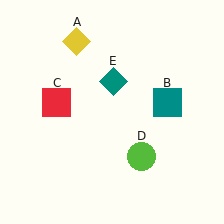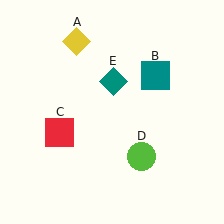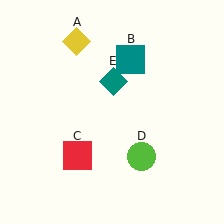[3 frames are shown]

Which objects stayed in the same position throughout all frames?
Yellow diamond (object A) and lime circle (object D) and teal diamond (object E) remained stationary.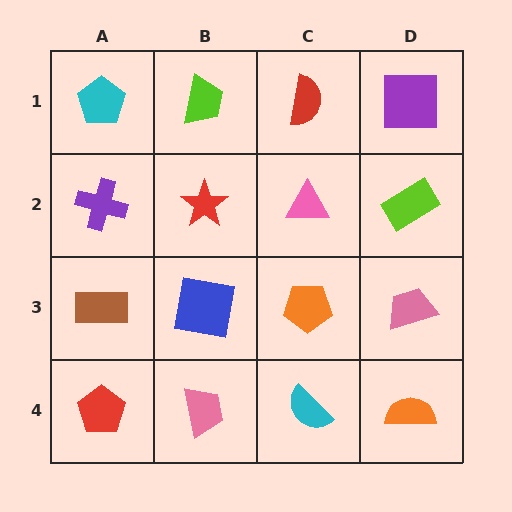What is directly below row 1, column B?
A red star.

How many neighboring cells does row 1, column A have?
2.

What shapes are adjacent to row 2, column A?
A cyan pentagon (row 1, column A), a brown rectangle (row 3, column A), a red star (row 2, column B).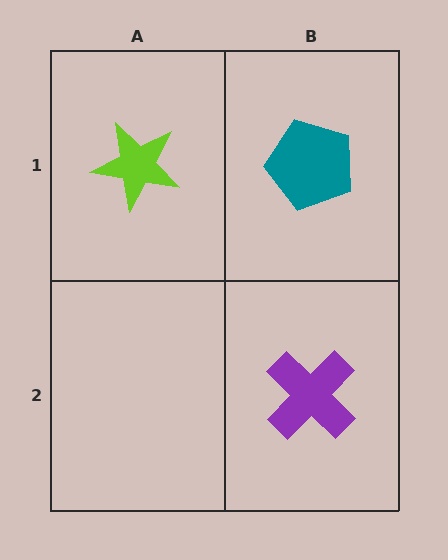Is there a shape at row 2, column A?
No, that cell is empty.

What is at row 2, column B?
A purple cross.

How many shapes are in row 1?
2 shapes.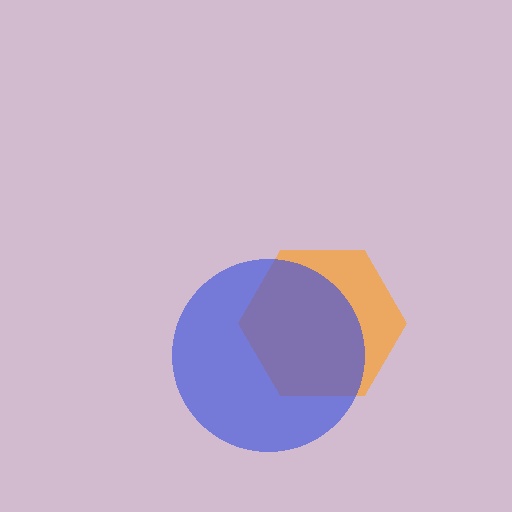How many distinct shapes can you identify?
There are 2 distinct shapes: an orange hexagon, a blue circle.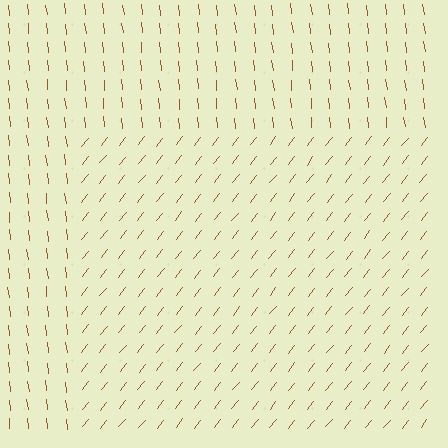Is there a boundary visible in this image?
Yes, there is a texture boundary formed by a change in line orientation.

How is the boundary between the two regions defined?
The boundary is defined purely by a change in line orientation (approximately 45 degrees difference). All lines are the same color and thickness.